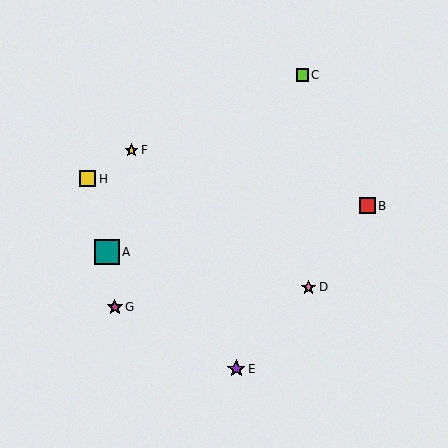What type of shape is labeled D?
Shape D is a pink star.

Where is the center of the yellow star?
The center of the yellow star is at (131, 150).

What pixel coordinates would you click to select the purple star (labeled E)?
Click at (236, 369) to select the purple star E.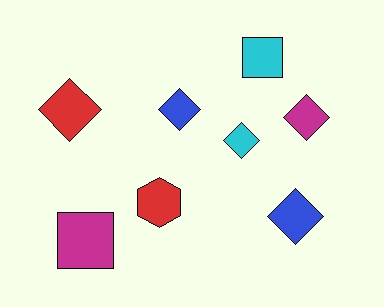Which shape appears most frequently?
Diamond, with 5 objects.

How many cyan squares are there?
There is 1 cyan square.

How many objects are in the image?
There are 8 objects.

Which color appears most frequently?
Cyan, with 2 objects.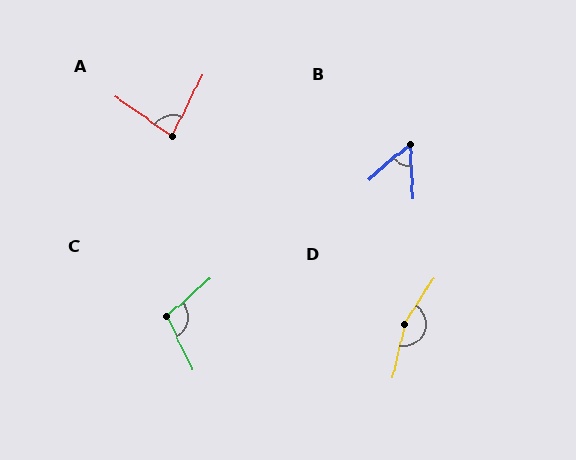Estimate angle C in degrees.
Approximately 105 degrees.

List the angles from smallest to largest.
B (53°), A (82°), C (105°), D (161°).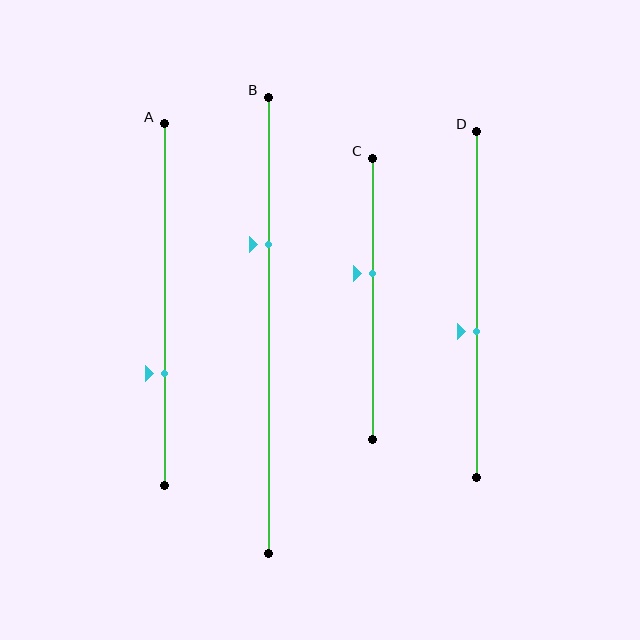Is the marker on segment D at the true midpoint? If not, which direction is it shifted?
No, the marker on segment D is shifted downward by about 8% of the segment length.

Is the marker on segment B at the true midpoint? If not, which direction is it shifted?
No, the marker on segment B is shifted upward by about 18% of the segment length.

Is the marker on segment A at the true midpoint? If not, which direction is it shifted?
No, the marker on segment A is shifted downward by about 19% of the segment length.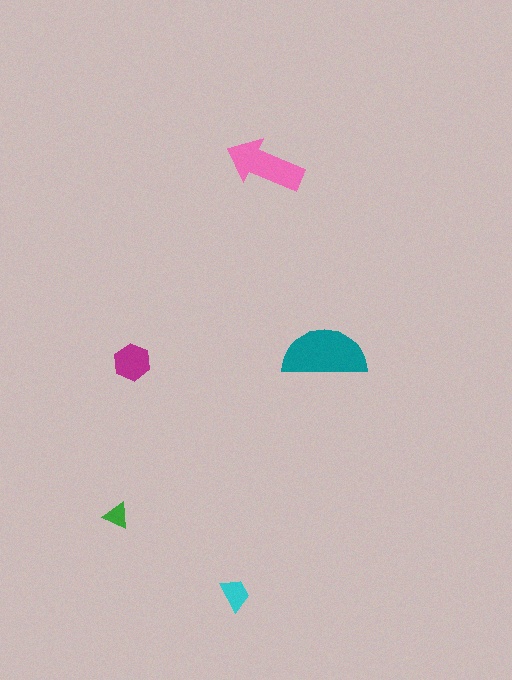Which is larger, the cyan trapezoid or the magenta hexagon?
The magenta hexagon.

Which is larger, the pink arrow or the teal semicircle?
The teal semicircle.